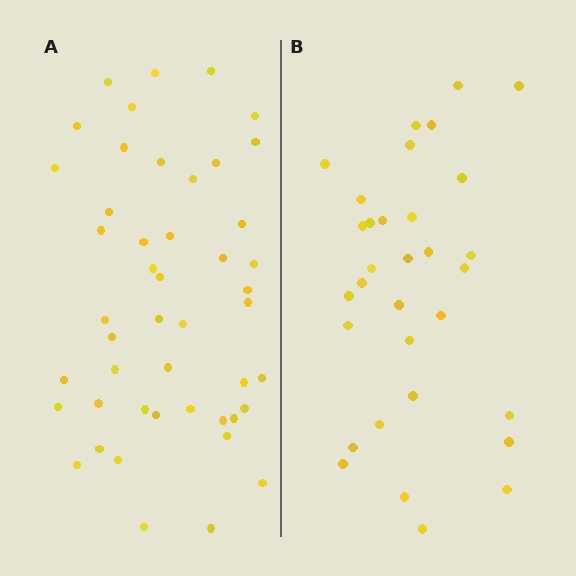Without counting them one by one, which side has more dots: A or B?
Region A (the left region) has more dots.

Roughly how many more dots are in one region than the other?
Region A has approximately 15 more dots than region B.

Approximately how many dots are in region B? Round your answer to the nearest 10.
About 30 dots. (The exact count is 32, which rounds to 30.)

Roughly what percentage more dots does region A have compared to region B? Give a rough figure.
About 45% more.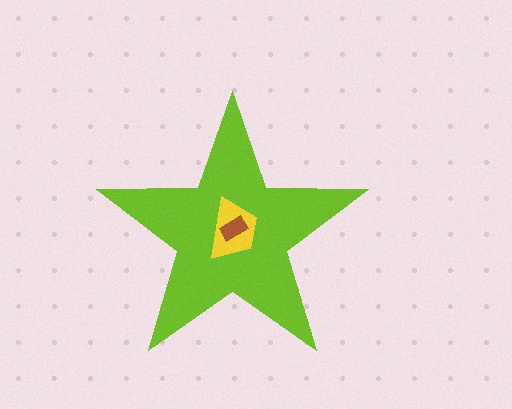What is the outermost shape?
The lime star.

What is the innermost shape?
The brown rectangle.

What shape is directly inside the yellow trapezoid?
The brown rectangle.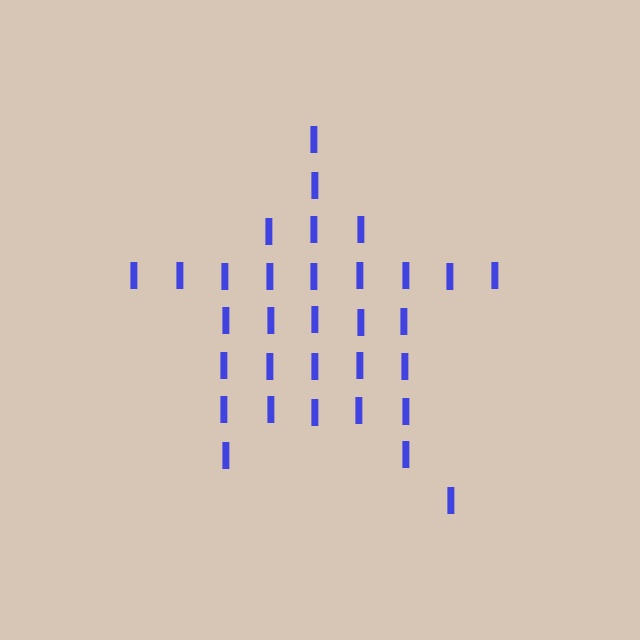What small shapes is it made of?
It is made of small letter I's.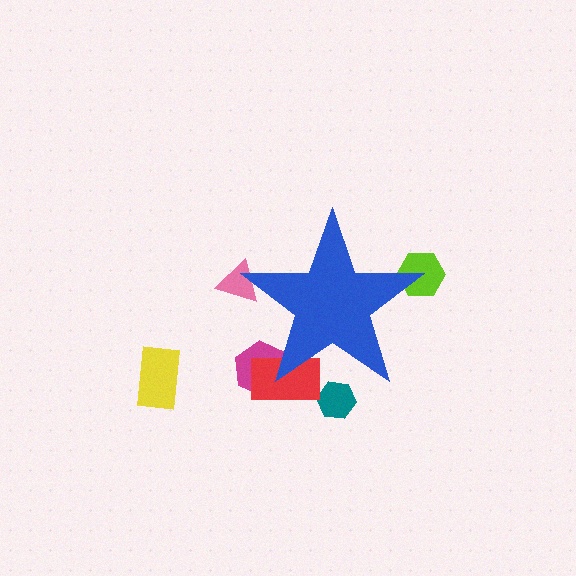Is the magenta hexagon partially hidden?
Yes, the magenta hexagon is partially hidden behind the blue star.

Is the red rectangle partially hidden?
Yes, the red rectangle is partially hidden behind the blue star.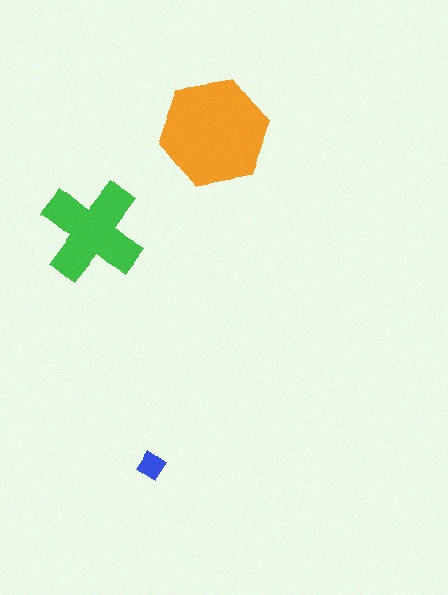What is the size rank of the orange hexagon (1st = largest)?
1st.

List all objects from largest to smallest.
The orange hexagon, the green cross, the blue diamond.